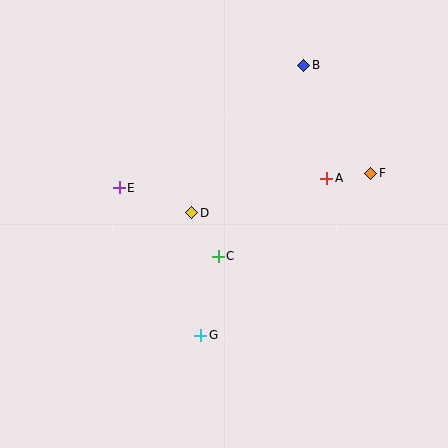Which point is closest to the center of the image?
Point C at (218, 256) is closest to the center.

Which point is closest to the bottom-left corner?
Point G is closest to the bottom-left corner.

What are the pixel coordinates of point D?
Point D is at (192, 213).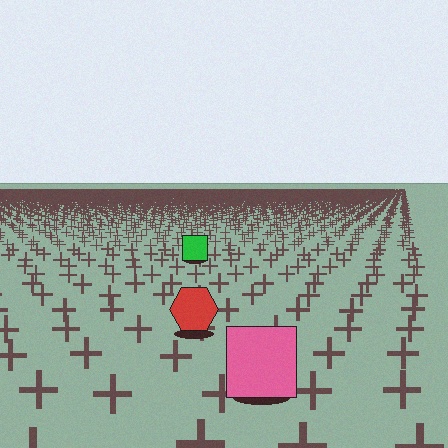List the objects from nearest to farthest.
From nearest to farthest: the pink square, the red hexagon, the green square.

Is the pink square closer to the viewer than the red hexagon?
Yes. The pink square is closer — you can tell from the texture gradient: the ground texture is coarser near it.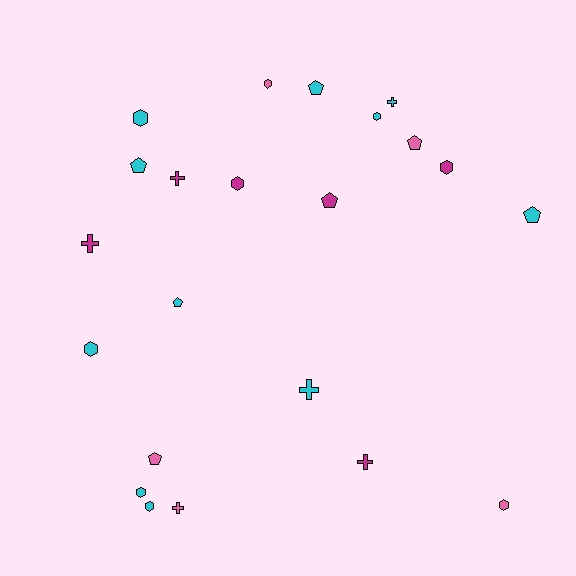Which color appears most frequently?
Cyan, with 11 objects.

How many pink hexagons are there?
There are 2 pink hexagons.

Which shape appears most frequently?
Hexagon, with 9 objects.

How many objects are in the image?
There are 22 objects.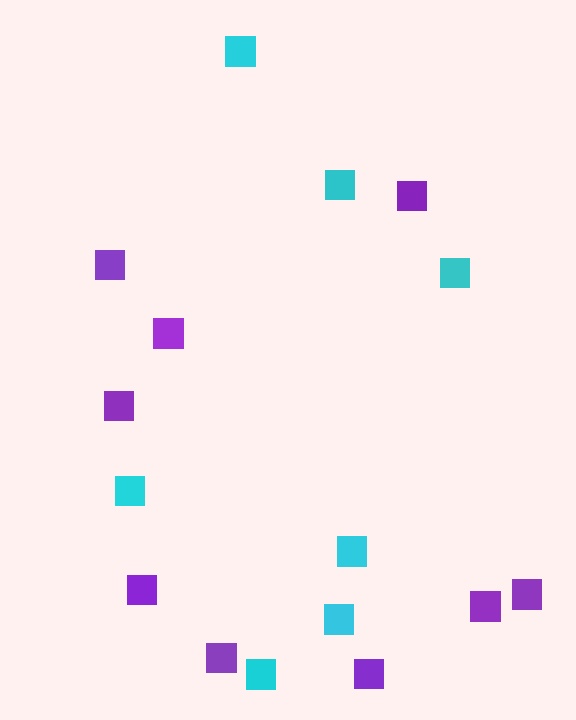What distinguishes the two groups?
There are 2 groups: one group of purple squares (9) and one group of cyan squares (7).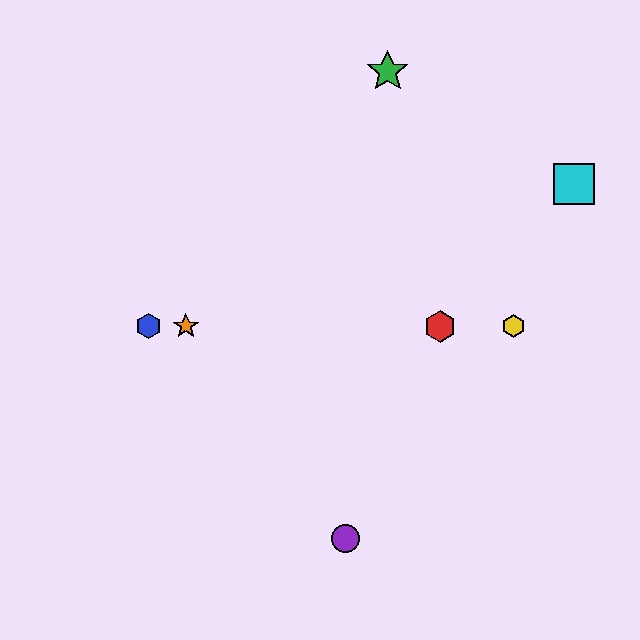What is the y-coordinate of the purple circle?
The purple circle is at y≈538.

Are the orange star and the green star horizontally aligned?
No, the orange star is at y≈326 and the green star is at y≈72.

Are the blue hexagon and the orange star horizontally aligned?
Yes, both are at y≈326.